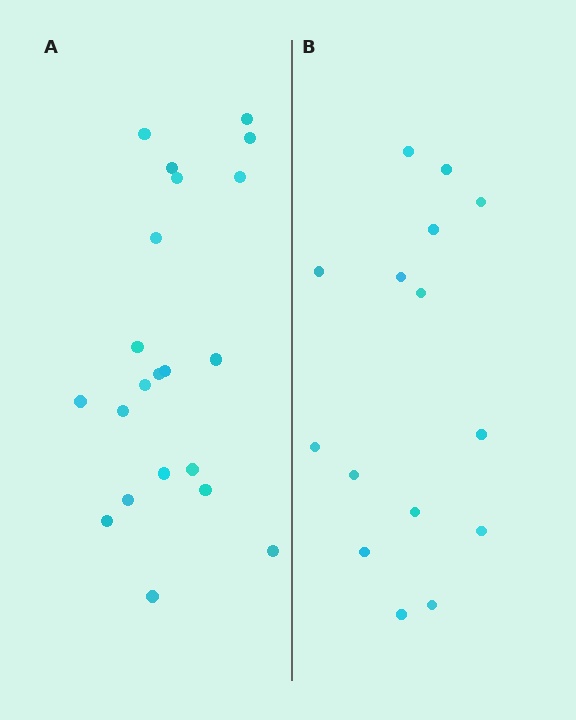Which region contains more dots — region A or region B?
Region A (the left region) has more dots.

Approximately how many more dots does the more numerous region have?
Region A has about 6 more dots than region B.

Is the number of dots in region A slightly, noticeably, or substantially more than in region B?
Region A has noticeably more, but not dramatically so. The ratio is roughly 1.4 to 1.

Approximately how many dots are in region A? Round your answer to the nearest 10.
About 20 dots. (The exact count is 21, which rounds to 20.)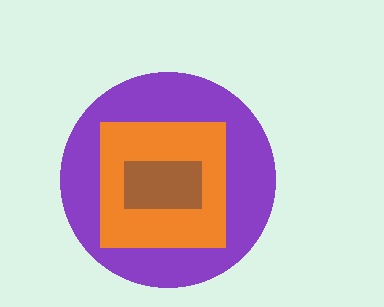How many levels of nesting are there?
3.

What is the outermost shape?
The purple circle.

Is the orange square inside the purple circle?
Yes.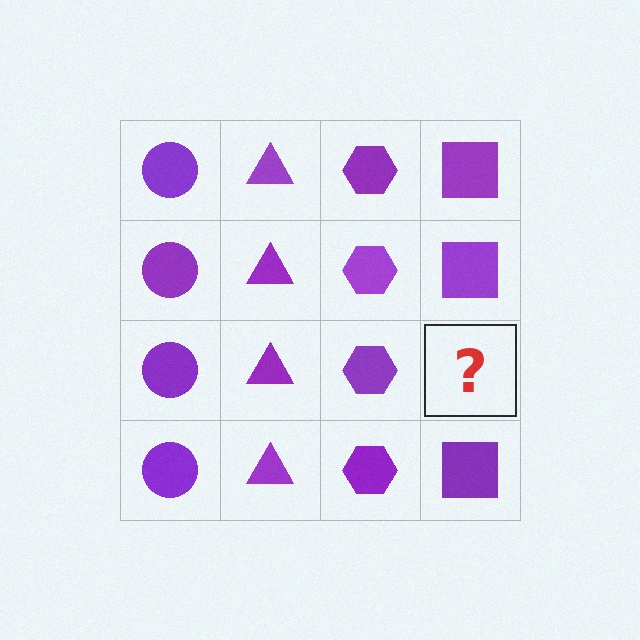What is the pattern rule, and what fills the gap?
The rule is that each column has a consistent shape. The gap should be filled with a purple square.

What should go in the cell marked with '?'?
The missing cell should contain a purple square.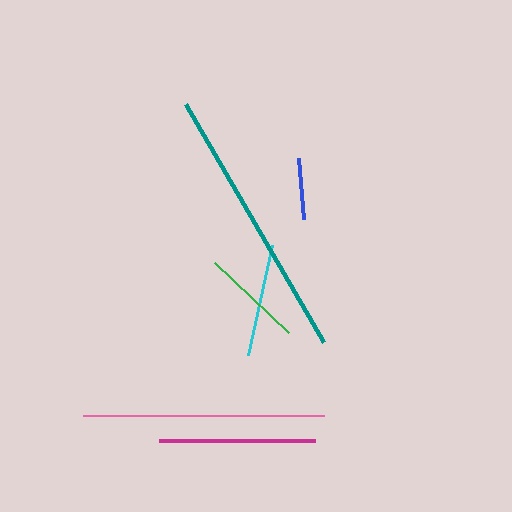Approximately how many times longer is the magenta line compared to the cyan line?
The magenta line is approximately 1.4 times the length of the cyan line.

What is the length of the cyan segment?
The cyan segment is approximately 113 pixels long.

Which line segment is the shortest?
The blue line is the shortest at approximately 61 pixels.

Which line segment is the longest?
The teal line is the longest at approximately 275 pixels.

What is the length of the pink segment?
The pink segment is approximately 241 pixels long.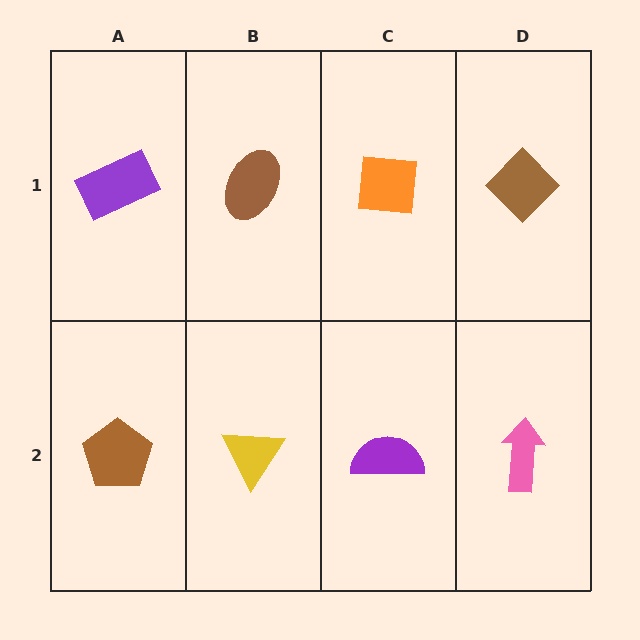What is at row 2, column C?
A purple semicircle.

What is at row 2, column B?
A yellow triangle.